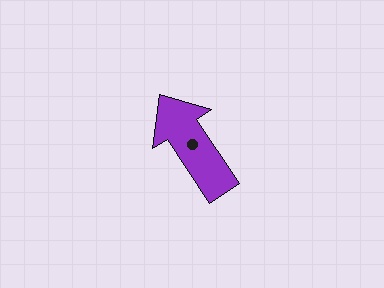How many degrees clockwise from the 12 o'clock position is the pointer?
Approximately 326 degrees.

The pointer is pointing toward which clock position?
Roughly 11 o'clock.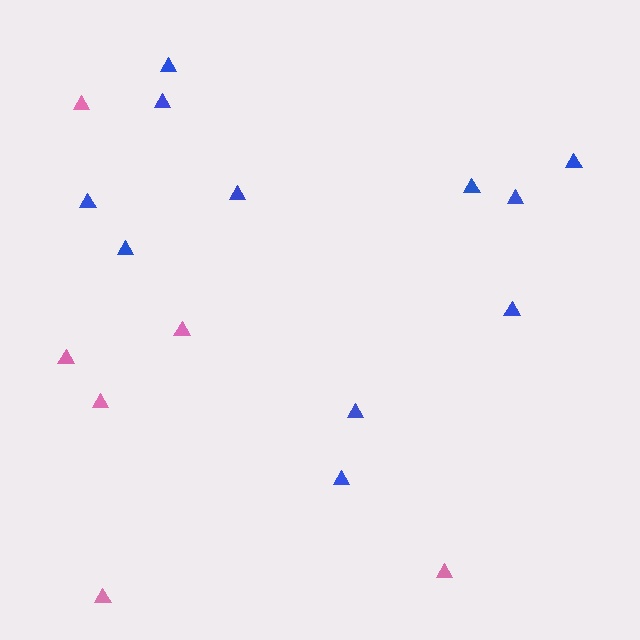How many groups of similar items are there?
There are 2 groups: one group of blue triangles (11) and one group of pink triangles (6).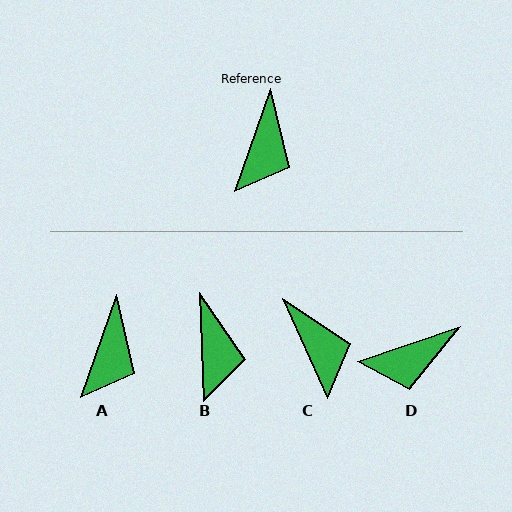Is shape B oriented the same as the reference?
No, it is off by about 21 degrees.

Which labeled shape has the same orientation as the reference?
A.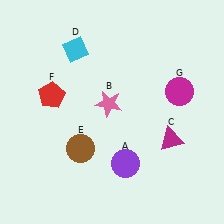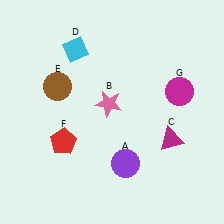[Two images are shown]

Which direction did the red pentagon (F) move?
The red pentagon (F) moved down.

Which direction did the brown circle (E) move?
The brown circle (E) moved up.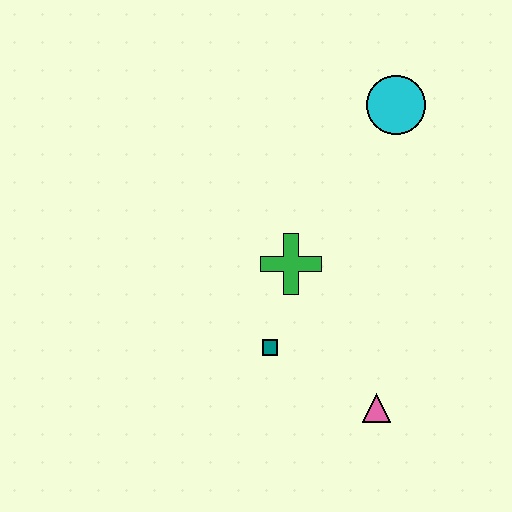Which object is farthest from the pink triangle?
The cyan circle is farthest from the pink triangle.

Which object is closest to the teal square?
The green cross is closest to the teal square.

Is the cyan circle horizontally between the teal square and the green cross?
No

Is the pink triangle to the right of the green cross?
Yes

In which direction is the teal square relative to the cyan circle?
The teal square is below the cyan circle.